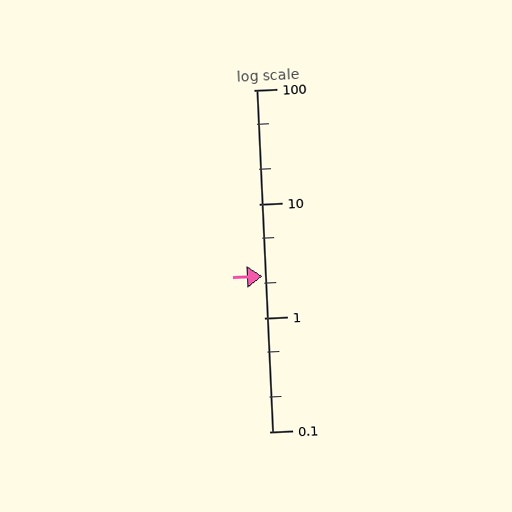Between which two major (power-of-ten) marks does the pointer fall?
The pointer is between 1 and 10.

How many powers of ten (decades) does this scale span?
The scale spans 3 decades, from 0.1 to 100.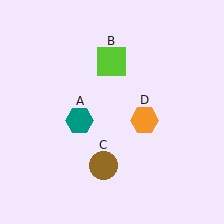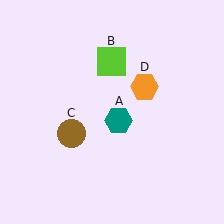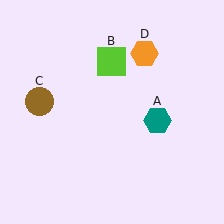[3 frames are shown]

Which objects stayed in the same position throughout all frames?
Lime square (object B) remained stationary.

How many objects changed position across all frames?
3 objects changed position: teal hexagon (object A), brown circle (object C), orange hexagon (object D).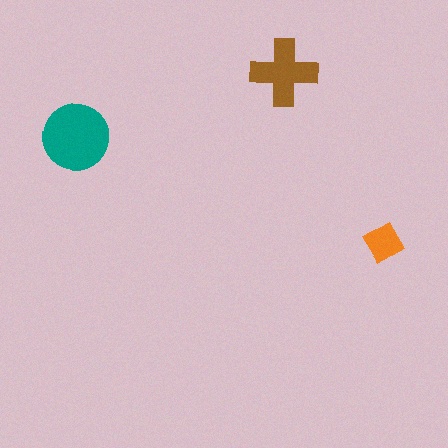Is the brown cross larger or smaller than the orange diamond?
Larger.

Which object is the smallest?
The orange diamond.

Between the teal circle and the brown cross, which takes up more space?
The teal circle.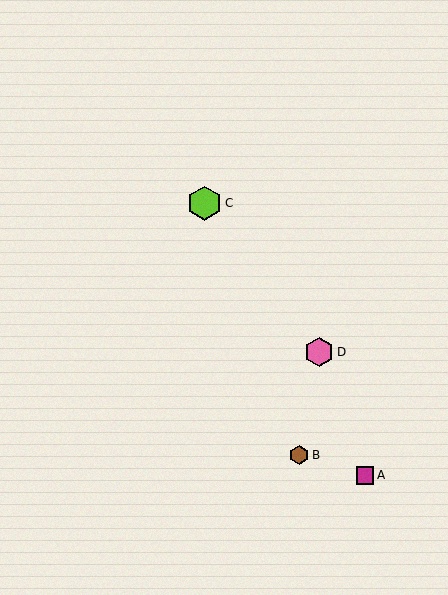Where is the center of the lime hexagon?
The center of the lime hexagon is at (205, 203).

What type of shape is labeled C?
Shape C is a lime hexagon.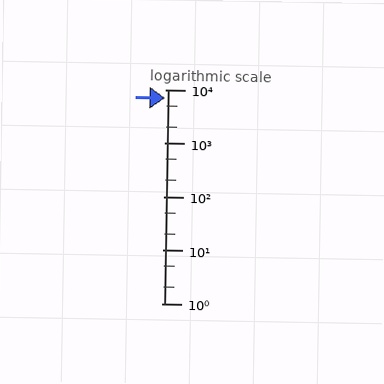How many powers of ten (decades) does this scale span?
The scale spans 4 decades, from 1 to 10000.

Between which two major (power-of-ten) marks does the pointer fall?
The pointer is between 1000 and 10000.